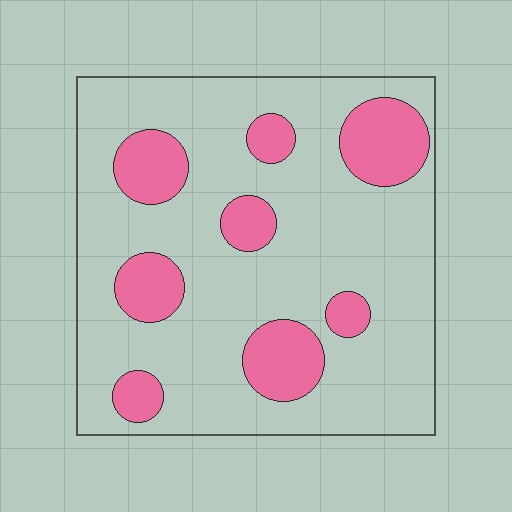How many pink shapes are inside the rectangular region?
8.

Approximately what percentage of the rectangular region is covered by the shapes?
Approximately 20%.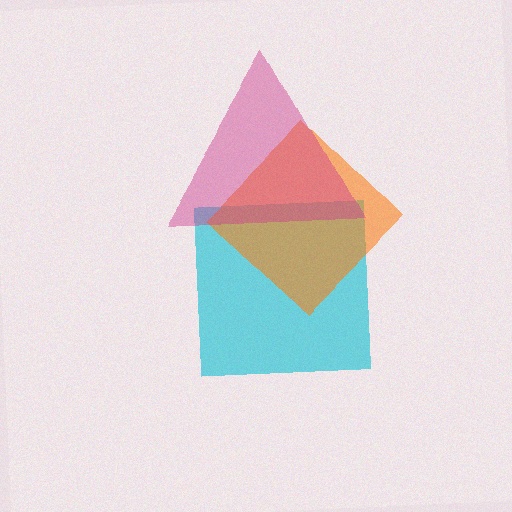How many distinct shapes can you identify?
There are 3 distinct shapes: a cyan square, an orange diamond, a magenta triangle.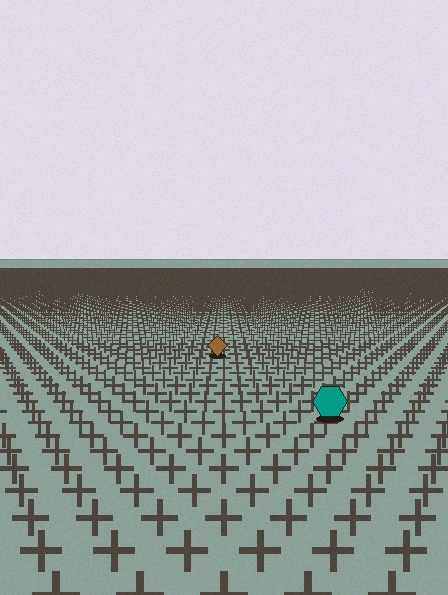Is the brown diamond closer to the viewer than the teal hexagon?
No. The teal hexagon is closer — you can tell from the texture gradient: the ground texture is coarser near it.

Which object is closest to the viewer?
The teal hexagon is closest. The texture marks near it are larger and more spread out.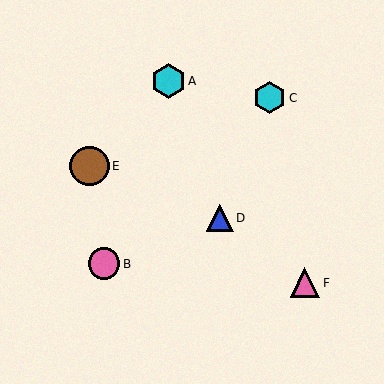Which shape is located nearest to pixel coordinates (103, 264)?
The pink circle (labeled B) at (104, 264) is nearest to that location.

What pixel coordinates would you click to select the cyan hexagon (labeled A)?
Click at (168, 81) to select the cyan hexagon A.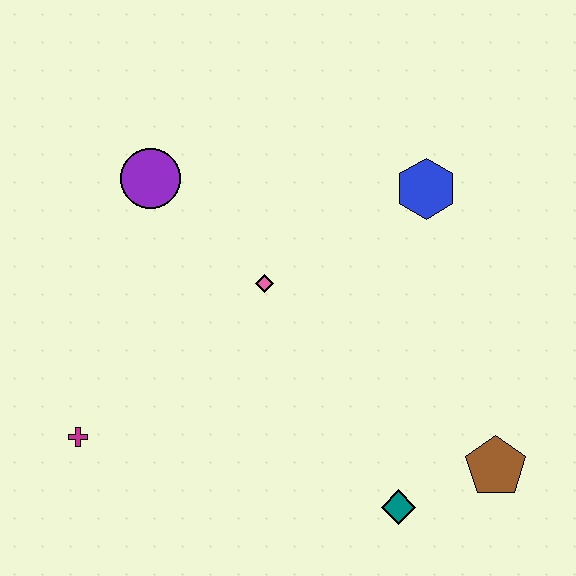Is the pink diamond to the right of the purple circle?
Yes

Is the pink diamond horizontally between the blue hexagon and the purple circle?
Yes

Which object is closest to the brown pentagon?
The teal diamond is closest to the brown pentagon.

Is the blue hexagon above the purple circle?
No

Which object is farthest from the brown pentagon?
The purple circle is farthest from the brown pentagon.